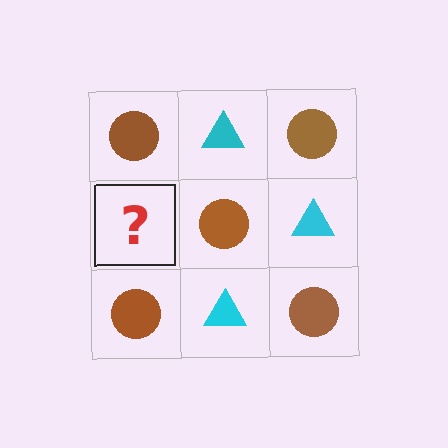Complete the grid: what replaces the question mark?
The question mark should be replaced with a cyan triangle.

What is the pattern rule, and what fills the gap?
The rule is that it alternates brown circle and cyan triangle in a checkerboard pattern. The gap should be filled with a cyan triangle.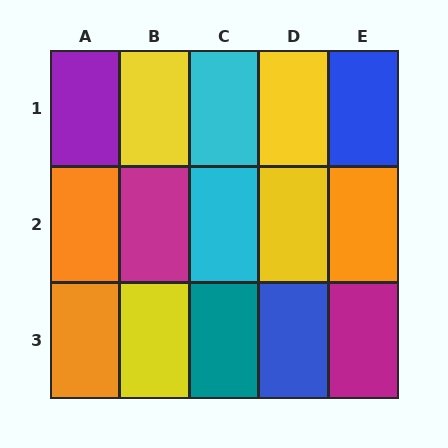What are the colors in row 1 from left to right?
Purple, yellow, cyan, yellow, blue.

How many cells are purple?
1 cell is purple.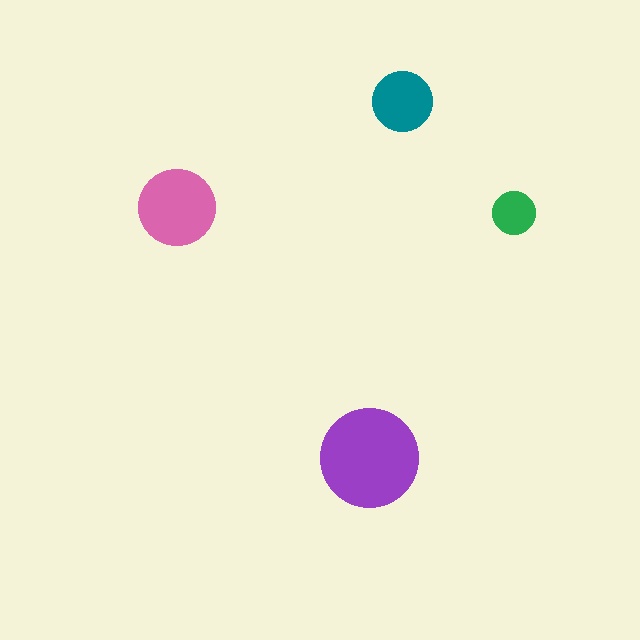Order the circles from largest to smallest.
the purple one, the pink one, the teal one, the green one.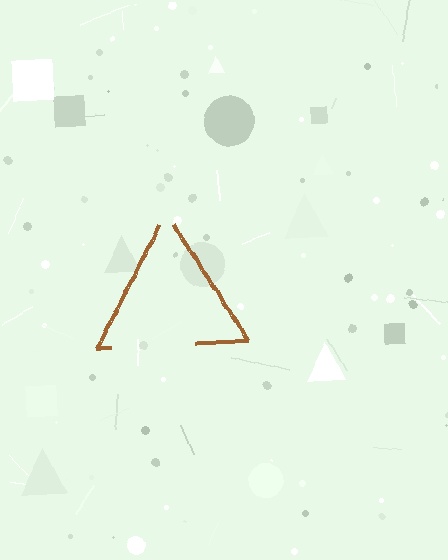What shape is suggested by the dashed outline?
The dashed outline suggests a triangle.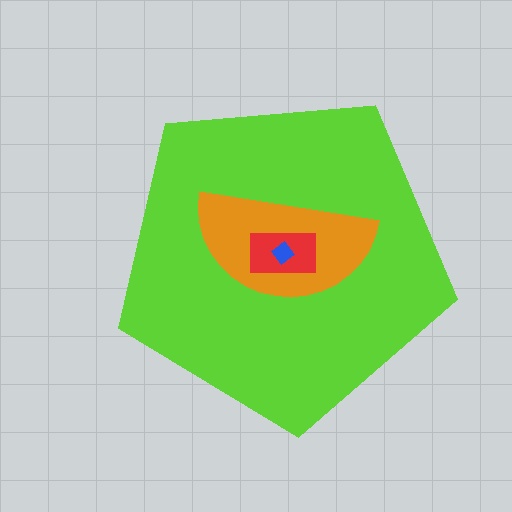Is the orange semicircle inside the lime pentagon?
Yes.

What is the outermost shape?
The lime pentagon.